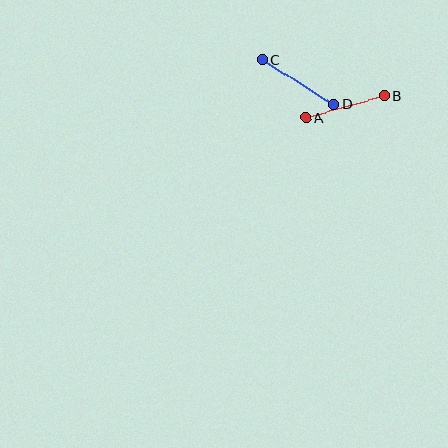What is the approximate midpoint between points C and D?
The midpoint is at approximately (298, 82) pixels.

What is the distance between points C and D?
The distance is approximately 84 pixels.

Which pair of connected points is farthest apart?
Points C and D are farthest apart.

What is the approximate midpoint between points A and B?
The midpoint is at approximately (345, 107) pixels.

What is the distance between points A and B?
The distance is approximately 82 pixels.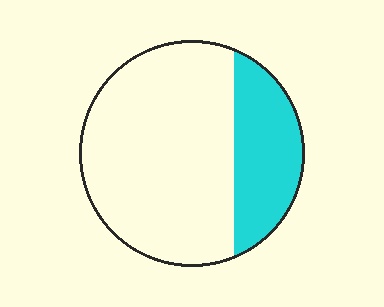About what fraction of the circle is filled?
About one quarter (1/4).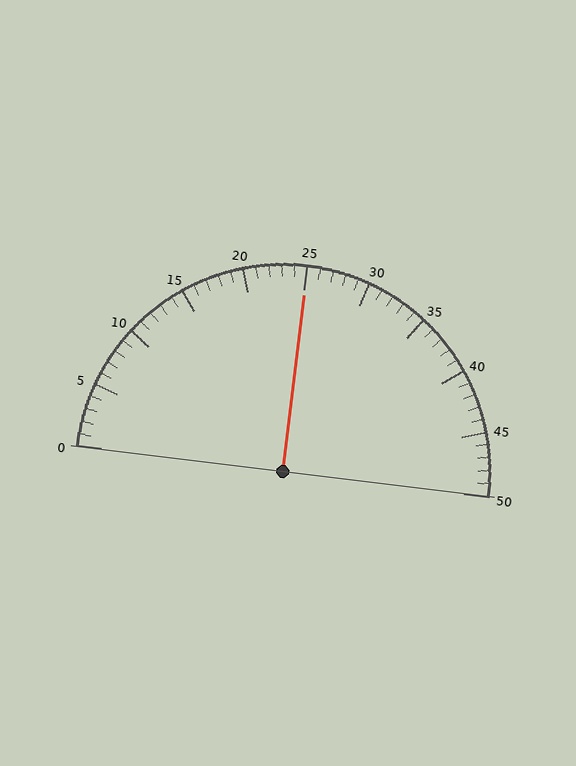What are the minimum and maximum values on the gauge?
The gauge ranges from 0 to 50.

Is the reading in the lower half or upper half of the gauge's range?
The reading is in the upper half of the range (0 to 50).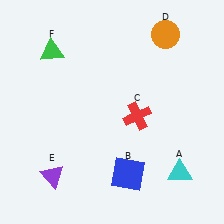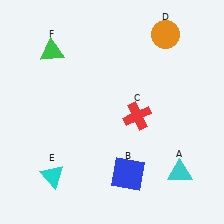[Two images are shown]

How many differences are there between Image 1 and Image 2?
There is 1 difference between the two images.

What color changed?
The triangle (E) changed from purple in Image 1 to cyan in Image 2.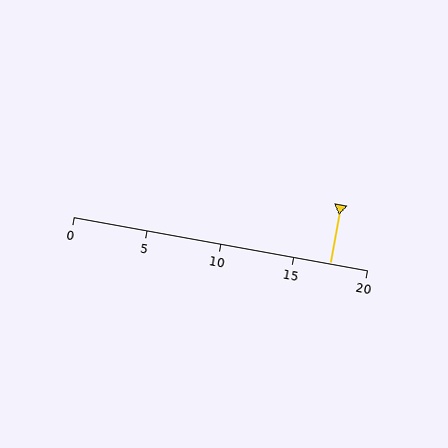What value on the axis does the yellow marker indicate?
The marker indicates approximately 17.5.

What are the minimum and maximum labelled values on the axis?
The axis runs from 0 to 20.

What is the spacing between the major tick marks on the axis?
The major ticks are spaced 5 apart.